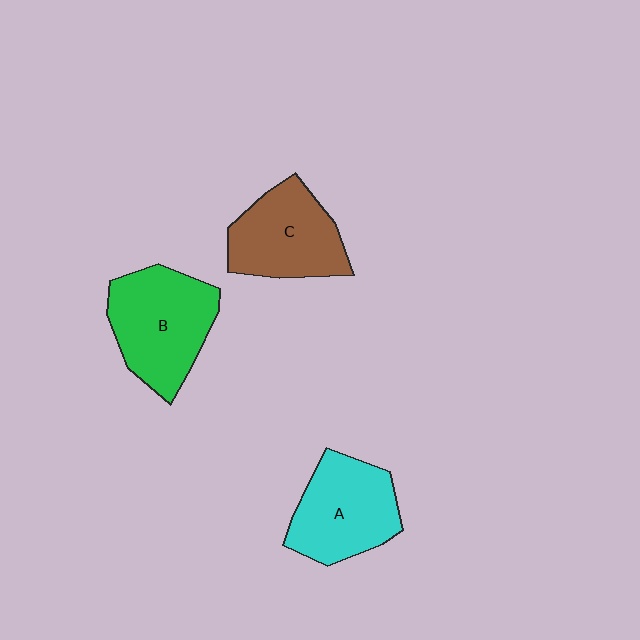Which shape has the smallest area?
Shape C (brown).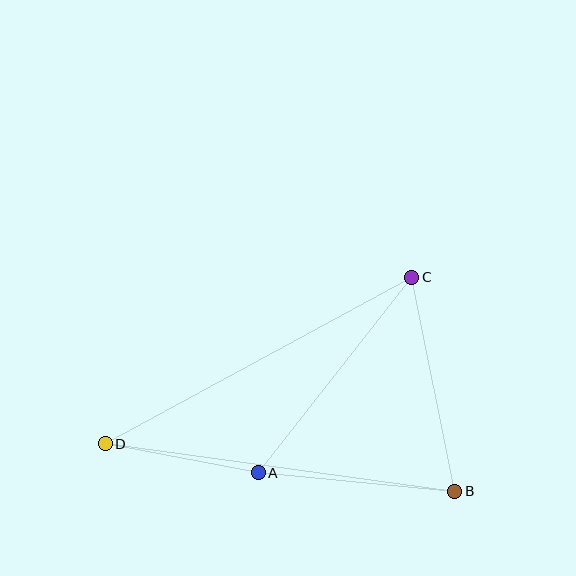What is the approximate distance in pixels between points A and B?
The distance between A and B is approximately 197 pixels.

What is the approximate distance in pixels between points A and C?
The distance between A and C is approximately 249 pixels.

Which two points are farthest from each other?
Points B and D are farthest from each other.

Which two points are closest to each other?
Points A and D are closest to each other.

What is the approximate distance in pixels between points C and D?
The distance between C and D is approximately 349 pixels.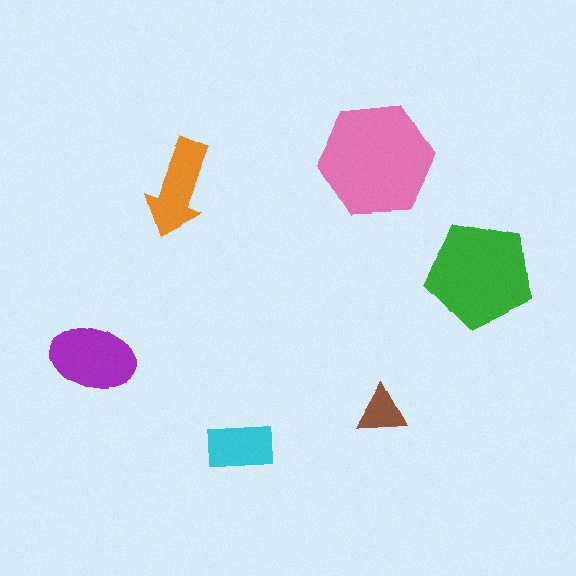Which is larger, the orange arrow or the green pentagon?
The green pentagon.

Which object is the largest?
The pink hexagon.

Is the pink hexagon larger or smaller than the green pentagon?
Larger.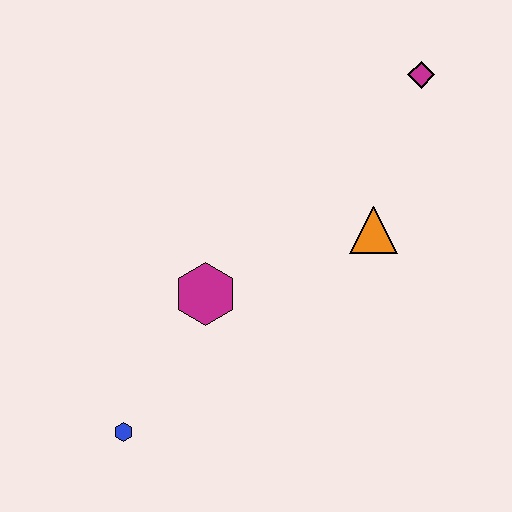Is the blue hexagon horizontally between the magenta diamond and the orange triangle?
No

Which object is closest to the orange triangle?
The magenta diamond is closest to the orange triangle.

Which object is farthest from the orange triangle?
The blue hexagon is farthest from the orange triangle.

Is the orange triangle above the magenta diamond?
No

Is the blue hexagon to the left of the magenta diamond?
Yes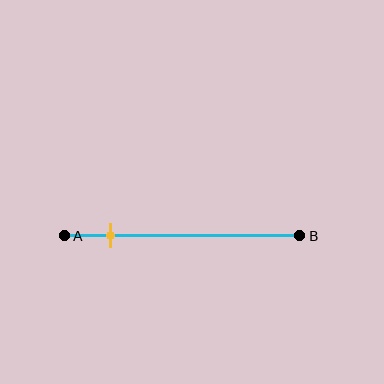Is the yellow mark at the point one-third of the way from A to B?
No, the mark is at about 20% from A, not at the 33% one-third point.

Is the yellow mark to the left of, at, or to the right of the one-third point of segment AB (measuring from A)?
The yellow mark is to the left of the one-third point of segment AB.